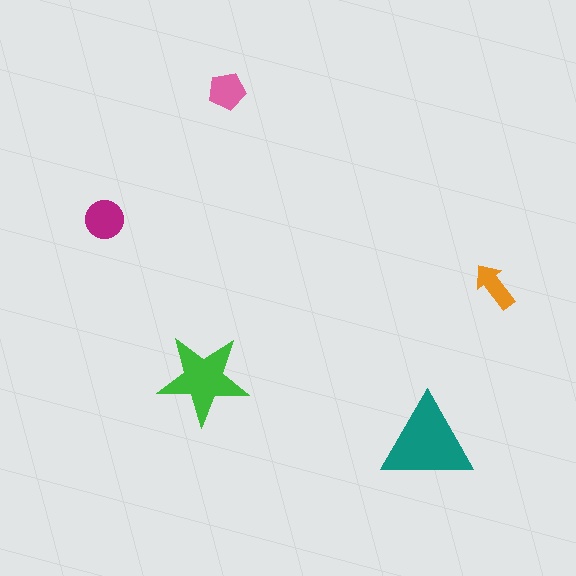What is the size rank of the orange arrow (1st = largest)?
5th.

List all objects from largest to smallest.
The teal triangle, the green star, the magenta circle, the pink pentagon, the orange arrow.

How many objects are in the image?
There are 5 objects in the image.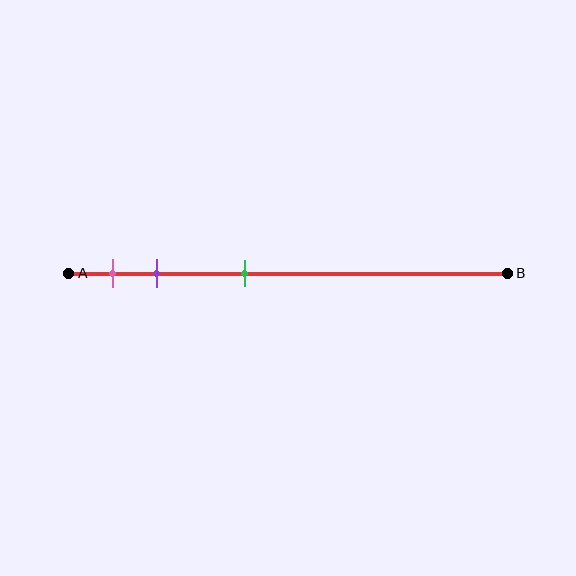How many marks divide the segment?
There are 3 marks dividing the segment.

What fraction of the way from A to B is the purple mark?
The purple mark is approximately 20% (0.2) of the way from A to B.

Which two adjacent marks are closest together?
The pink and purple marks are the closest adjacent pair.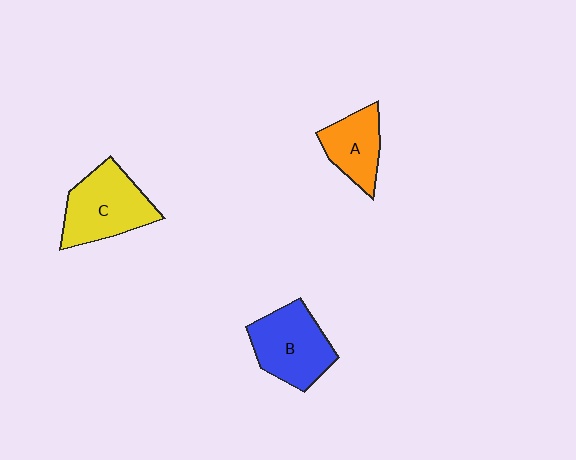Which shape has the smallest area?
Shape A (orange).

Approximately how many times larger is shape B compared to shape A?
Approximately 1.4 times.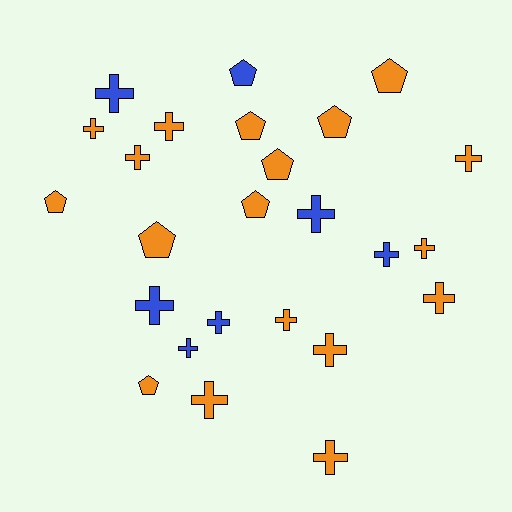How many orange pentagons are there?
There are 8 orange pentagons.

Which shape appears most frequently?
Cross, with 16 objects.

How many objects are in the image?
There are 25 objects.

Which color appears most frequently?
Orange, with 18 objects.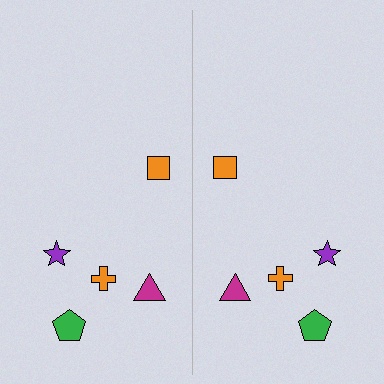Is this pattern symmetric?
Yes, this pattern has bilateral (reflection) symmetry.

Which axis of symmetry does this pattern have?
The pattern has a vertical axis of symmetry running through the center of the image.